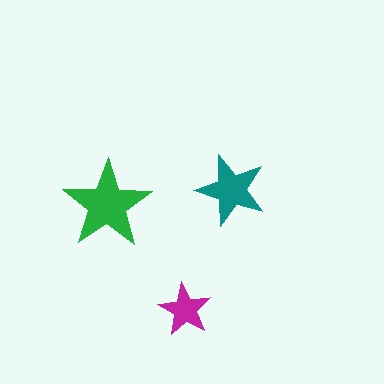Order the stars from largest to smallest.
the green one, the teal one, the magenta one.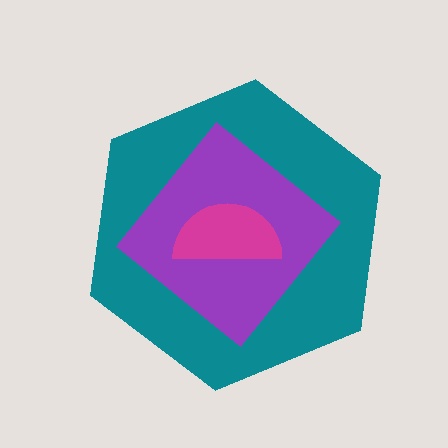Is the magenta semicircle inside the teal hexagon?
Yes.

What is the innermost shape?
The magenta semicircle.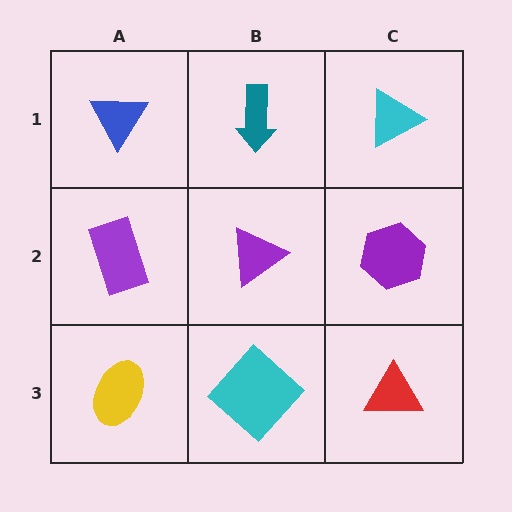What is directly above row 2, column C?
A cyan triangle.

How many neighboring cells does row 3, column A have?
2.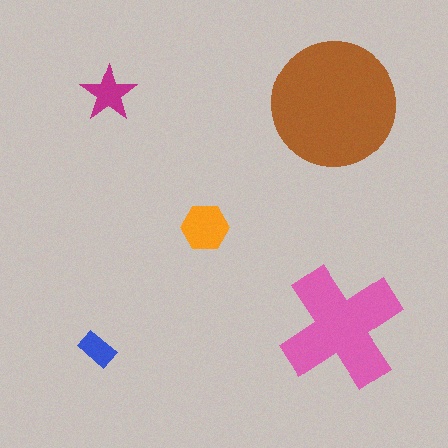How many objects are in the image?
There are 5 objects in the image.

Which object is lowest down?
The blue rectangle is bottommost.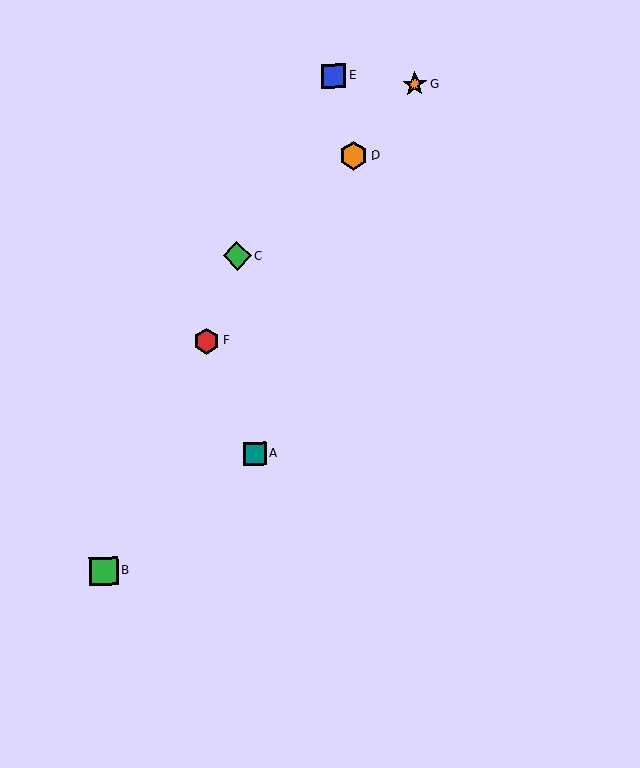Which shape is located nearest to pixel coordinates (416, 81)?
The orange star (labeled G) at (415, 84) is nearest to that location.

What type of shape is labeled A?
Shape A is a teal square.